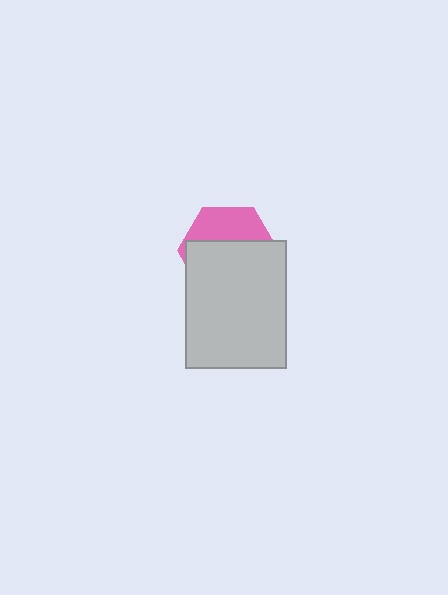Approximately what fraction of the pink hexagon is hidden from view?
Roughly 65% of the pink hexagon is hidden behind the light gray rectangle.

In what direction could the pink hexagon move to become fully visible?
The pink hexagon could move up. That would shift it out from behind the light gray rectangle entirely.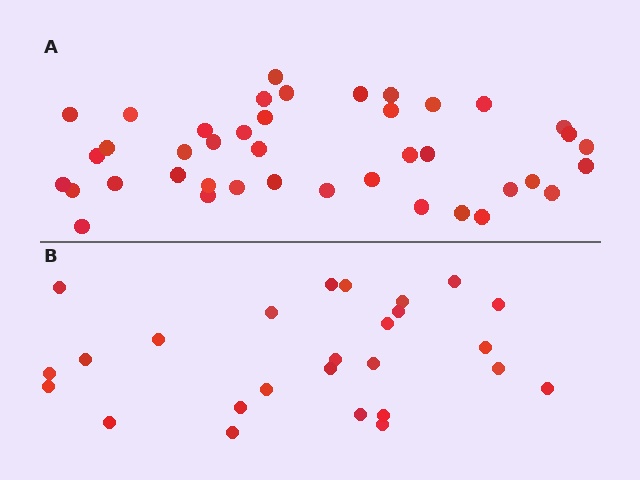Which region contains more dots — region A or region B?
Region A (the top region) has more dots.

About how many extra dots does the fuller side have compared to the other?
Region A has approximately 15 more dots than region B.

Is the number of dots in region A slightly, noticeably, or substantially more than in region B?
Region A has substantially more. The ratio is roughly 1.6 to 1.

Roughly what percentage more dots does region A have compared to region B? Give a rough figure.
About 60% more.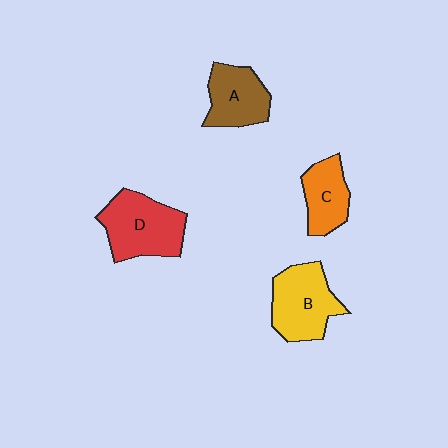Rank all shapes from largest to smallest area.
From largest to smallest: D (red), B (yellow), A (brown), C (orange).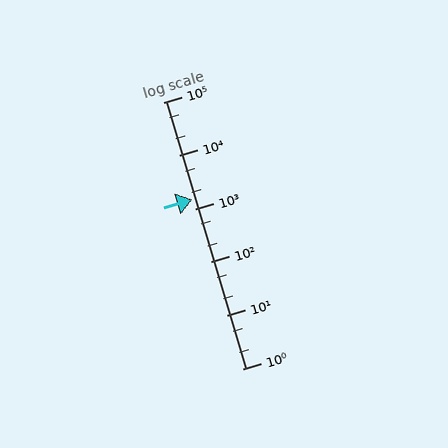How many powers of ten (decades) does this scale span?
The scale spans 5 decades, from 1 to 100000.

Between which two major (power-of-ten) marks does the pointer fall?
The pointer is between 1000 and 10000.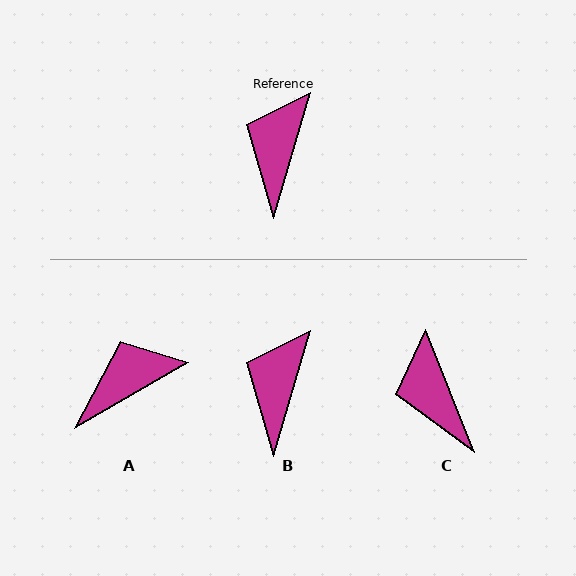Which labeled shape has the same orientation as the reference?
B.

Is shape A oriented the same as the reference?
No, it is off by about 44 degrees.